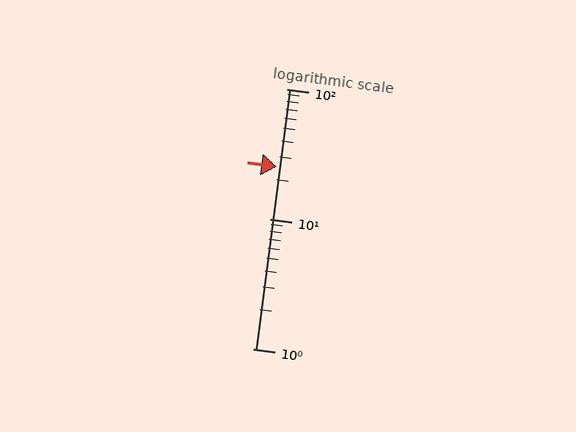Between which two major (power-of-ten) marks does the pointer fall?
The pointer is between 10 and 100.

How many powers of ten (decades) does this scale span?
The scale spans 2 decades, from 1 to 100.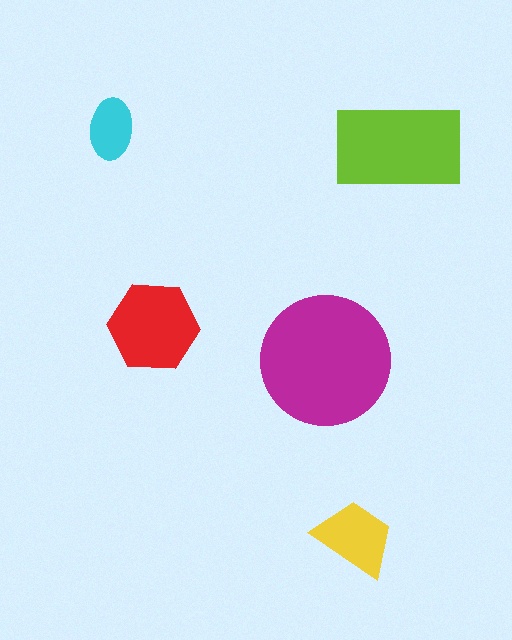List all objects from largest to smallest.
The magenta circle, the lime rectangle, the red hexagon, the yellow trapezoid, the cyan ellipse.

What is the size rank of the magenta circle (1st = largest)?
1st.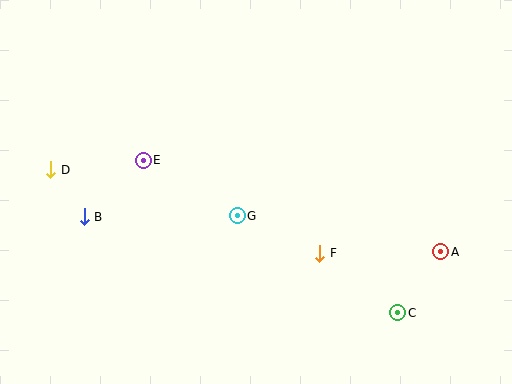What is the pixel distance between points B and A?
The distance between B and A is 358 pixels.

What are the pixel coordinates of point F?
Point F is at (320, 253).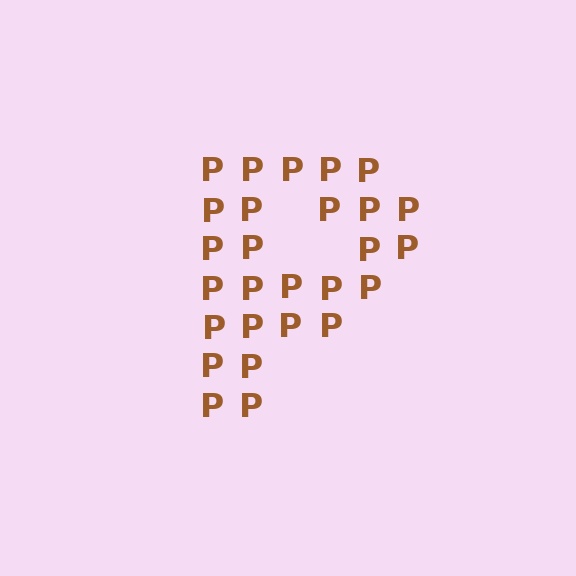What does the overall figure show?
The overall figure shows the letter P.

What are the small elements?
The small elements are letter P's.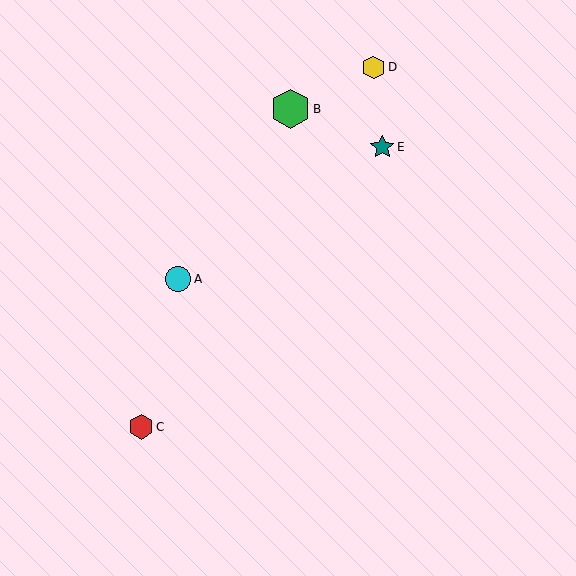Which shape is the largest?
The green hexagon (labeled B) is the largest.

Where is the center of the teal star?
The center of the teal star is at (382, 147).